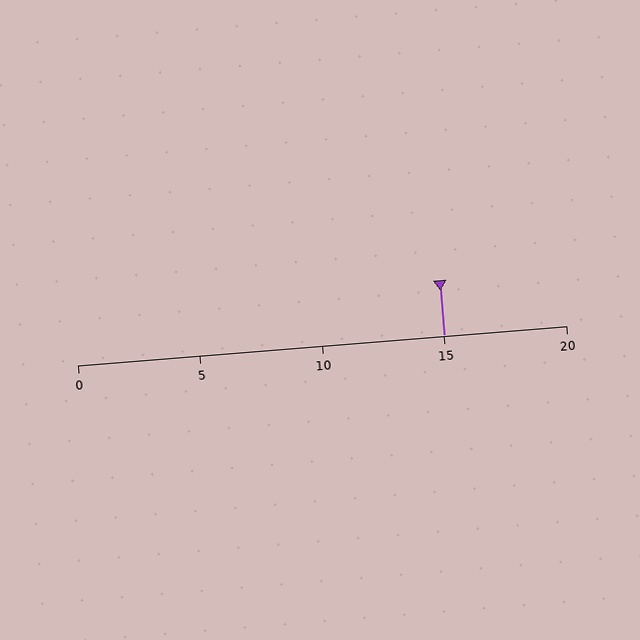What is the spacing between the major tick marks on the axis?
The major ticks are spaced 5 apart.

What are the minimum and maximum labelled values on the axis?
The axis runs from 0 to 20.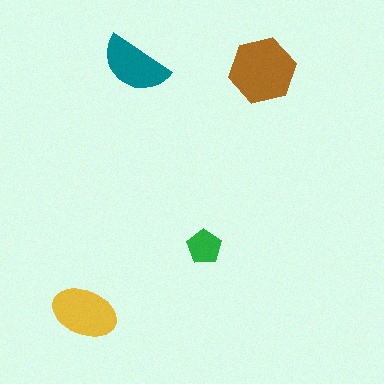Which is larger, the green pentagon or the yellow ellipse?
The yellow ellipse.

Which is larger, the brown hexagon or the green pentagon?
The brown hexagon.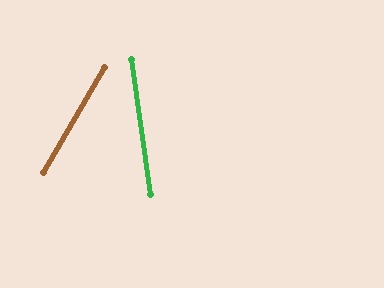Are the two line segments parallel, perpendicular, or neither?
Neither parallel nor perpendicular — they differ by about 38°.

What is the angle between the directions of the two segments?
Approximately 38 degrees.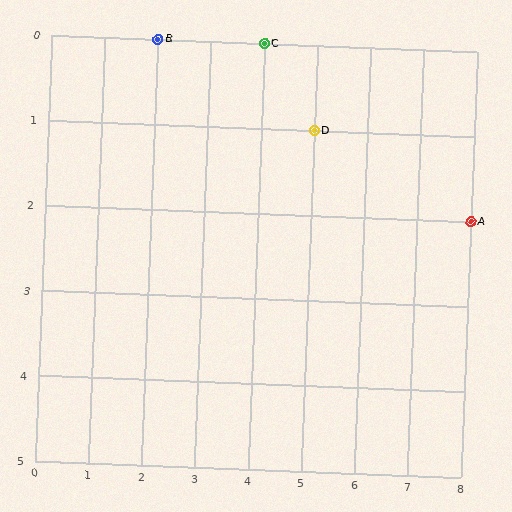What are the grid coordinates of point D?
Point D is at grid coordinates (5, 1).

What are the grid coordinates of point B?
Point B is at grid coordinates (2, 0).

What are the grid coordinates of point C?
Point C is at grid coordinates (4, 0).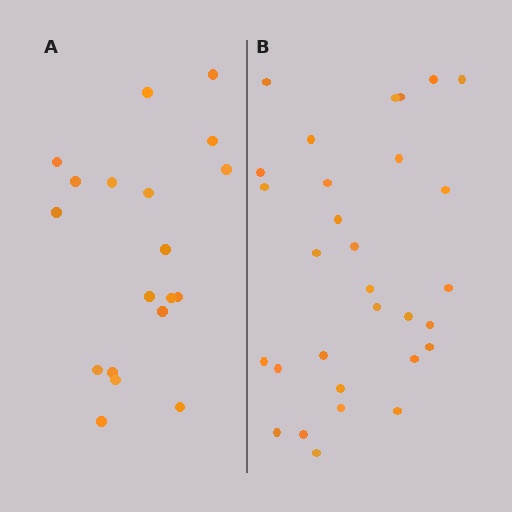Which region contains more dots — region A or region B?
Region B (the right region) has more dots.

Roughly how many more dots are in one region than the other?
Region B has roughly 12 or so more dots than region A.